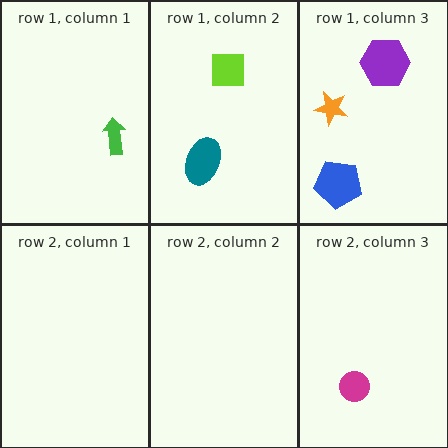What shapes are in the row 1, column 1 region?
The green arrow.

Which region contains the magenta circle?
The row 2, column 3 region.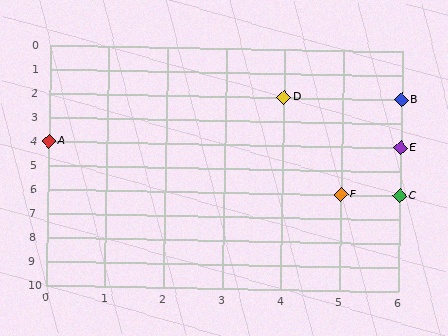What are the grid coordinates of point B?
Point B is at grid coordinates (6, 2).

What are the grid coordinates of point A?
Point A is at grid coordinates (0, 4).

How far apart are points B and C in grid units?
Points B and C are 4 rows apart.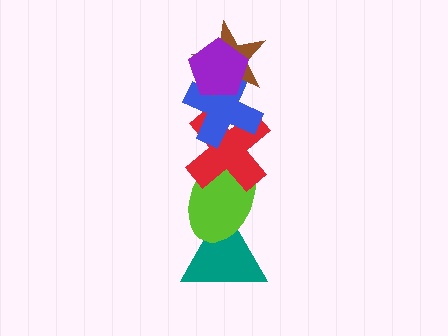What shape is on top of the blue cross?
The brown star is on top of the blue cross.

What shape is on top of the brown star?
The purple pentagon is on top of the brown star.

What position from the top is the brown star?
The brown star is 2nd from the top.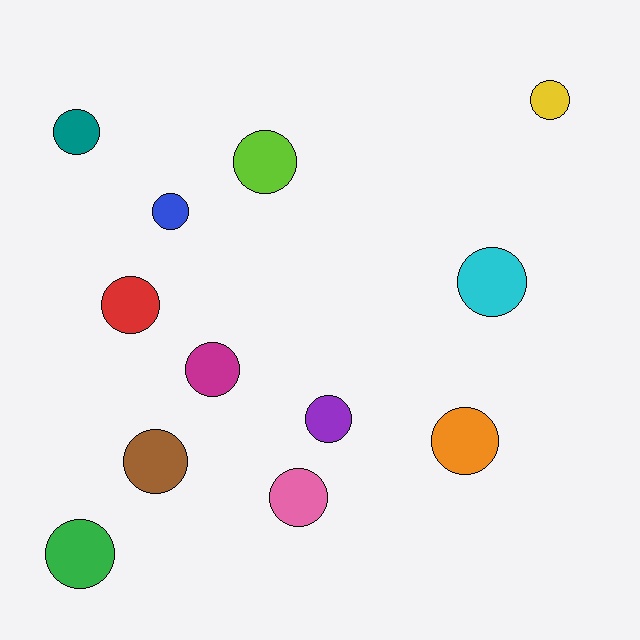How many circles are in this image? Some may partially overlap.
There are 12 circles.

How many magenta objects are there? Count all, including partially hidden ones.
There is 1 magenta object.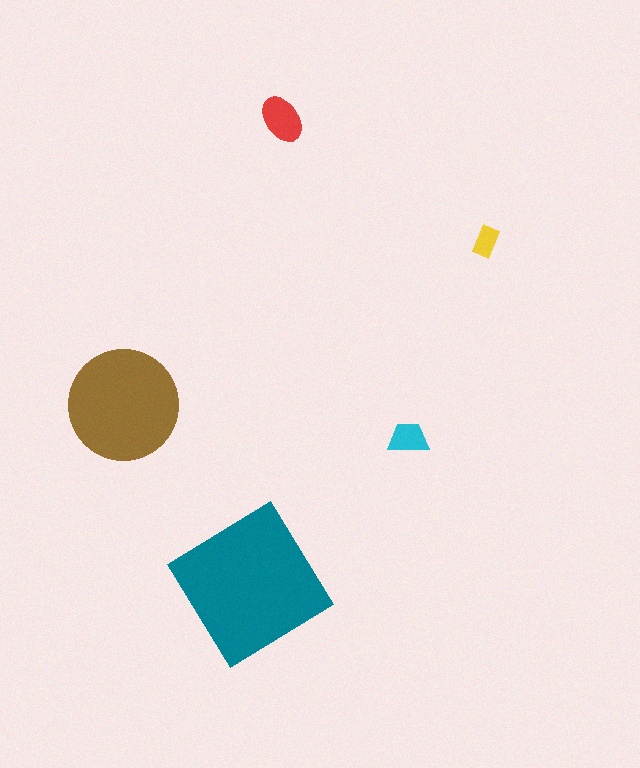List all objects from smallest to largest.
The yellow rectangle, the cyan trapezoid, the red ellipse, the brown circle, the teal diamond.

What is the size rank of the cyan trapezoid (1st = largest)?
4th.